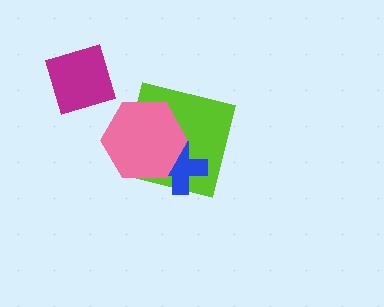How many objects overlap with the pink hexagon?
2 objects overlap with the pink hexagon.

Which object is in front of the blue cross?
The pink hexagon is in front of the blue cross.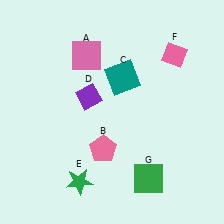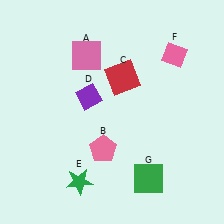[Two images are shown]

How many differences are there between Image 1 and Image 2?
There is 1 difference between the two images.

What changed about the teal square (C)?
In Image 1, C is teal. In Image 2, it changed to red.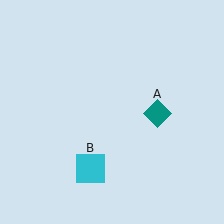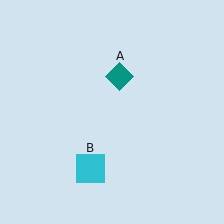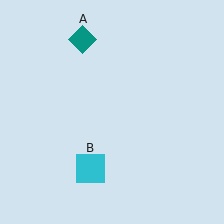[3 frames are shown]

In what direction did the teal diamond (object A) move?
The teal diamond (object A) moved up and to the left.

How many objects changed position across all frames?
1 object changed position: teal diamond (object A).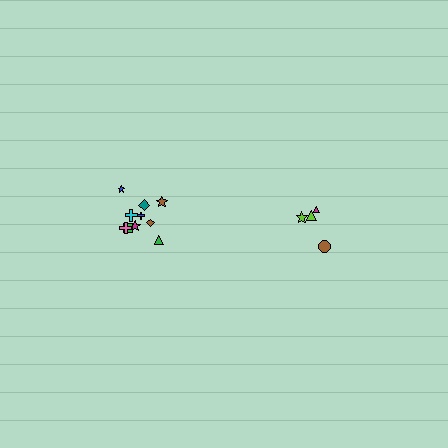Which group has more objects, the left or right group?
The left group.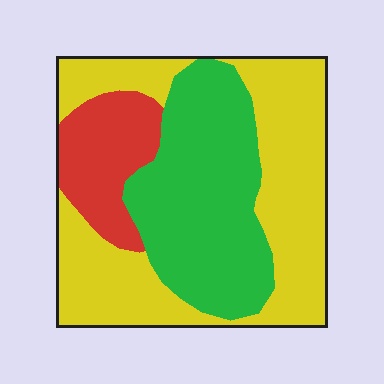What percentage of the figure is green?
Green takes up between a third and a half of the figure.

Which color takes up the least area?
Red, at roughly 15%.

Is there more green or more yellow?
Yellow.